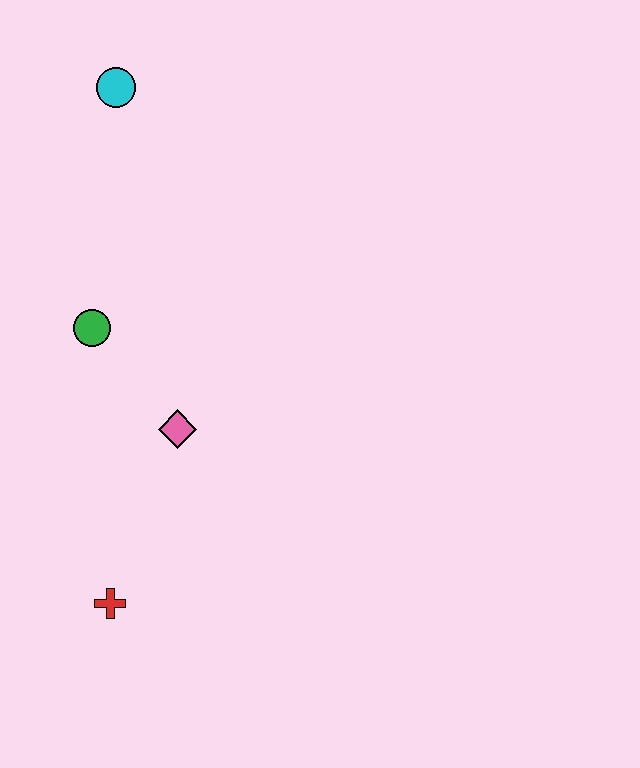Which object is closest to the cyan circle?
The green circle is closest to the cyan circle.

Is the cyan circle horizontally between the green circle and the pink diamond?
Yes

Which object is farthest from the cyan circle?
The red cross is farthest from the cyan circle.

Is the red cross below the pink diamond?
Yes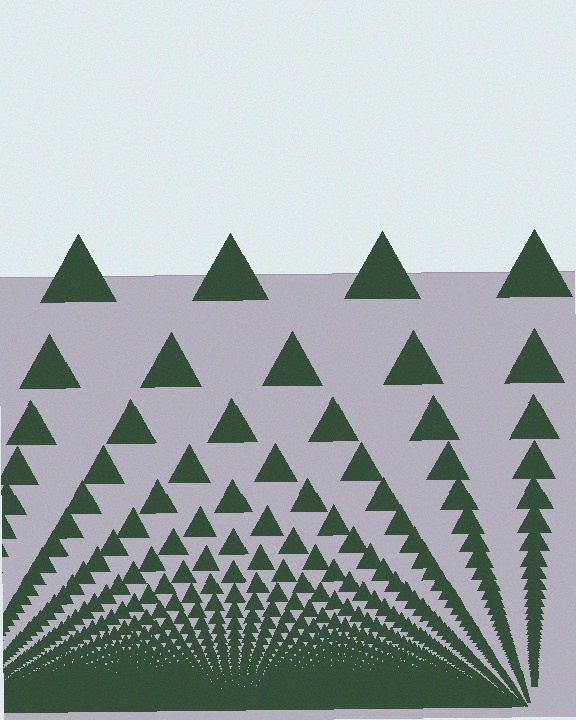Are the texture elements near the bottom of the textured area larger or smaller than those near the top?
Smaller. The gradient is inverted — elements near the bottom are smaller and denser.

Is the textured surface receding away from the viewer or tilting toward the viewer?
The surface appears to tilt toward the viewer. Texture elements get larger and sparser toward the top.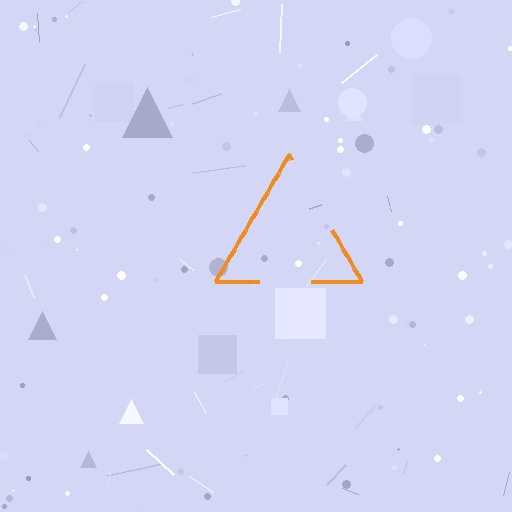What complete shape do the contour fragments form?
The contour fragments form a triangle.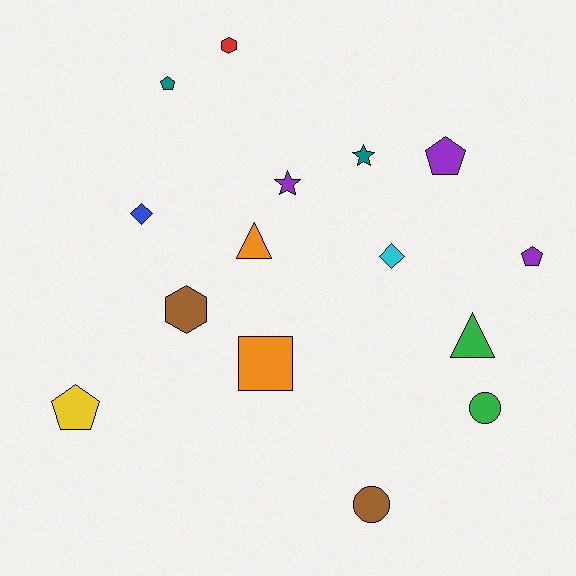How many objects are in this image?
There are 15 objects.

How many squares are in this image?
There is 1 square.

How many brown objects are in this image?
There are 2 brown objects.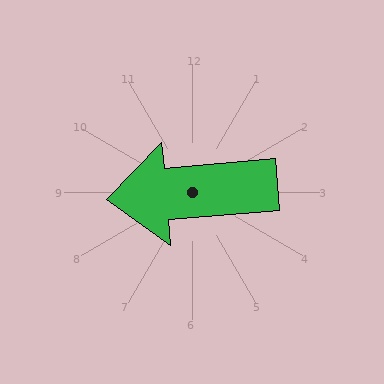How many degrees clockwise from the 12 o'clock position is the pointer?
Approximately 265 degrees.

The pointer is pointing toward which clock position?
Roughly 9 o'clock.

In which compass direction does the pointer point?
West.